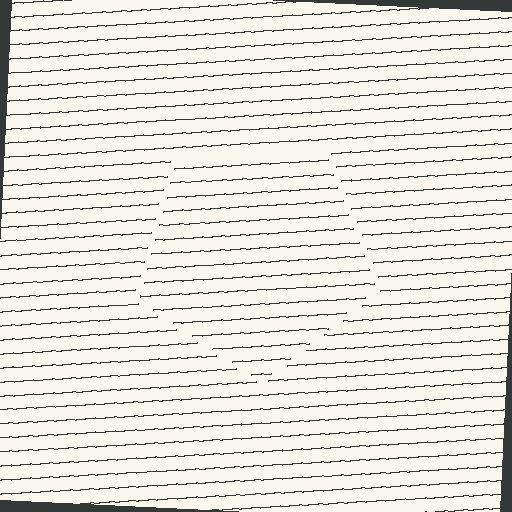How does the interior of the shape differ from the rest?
The interior of the shape contains the same grating, shifted by half a period — the contour is defined by the phase discontinuity where line-ends from the inner and outer gratings abut.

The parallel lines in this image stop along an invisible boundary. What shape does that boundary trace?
An illusory pentagon. The interior of the shape contains the same grating, shifted by half a period — the contour is defined by the phase discontinuity where line-ends from the inner and outer gratings abut.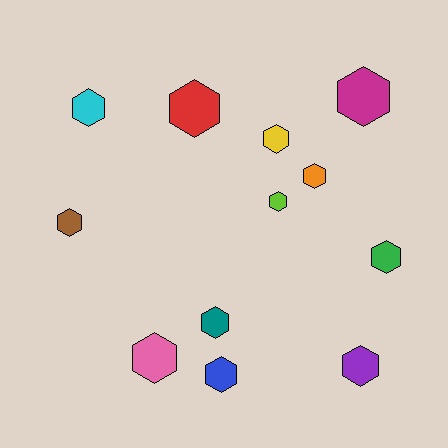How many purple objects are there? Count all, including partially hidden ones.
There is 1 purple object.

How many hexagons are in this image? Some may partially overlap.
There are 12 hexagons.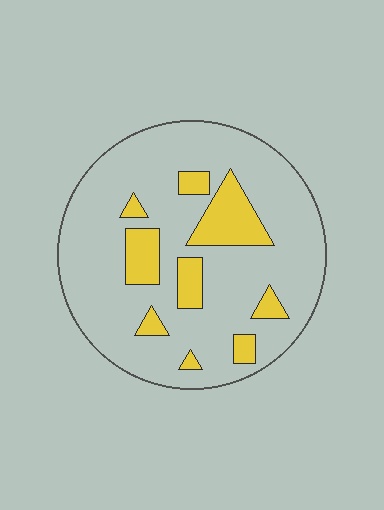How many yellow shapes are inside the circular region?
9.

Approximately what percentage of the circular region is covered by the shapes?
Approximately 20%.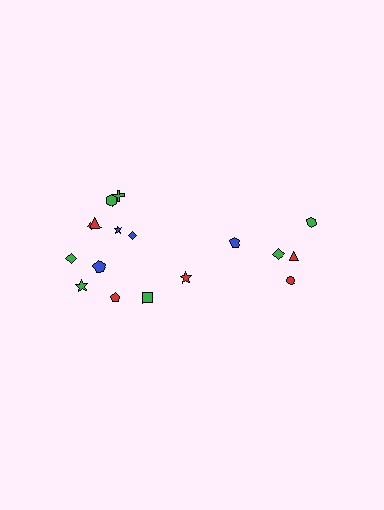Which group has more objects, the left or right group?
The left group.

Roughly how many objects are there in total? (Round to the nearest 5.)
Roughly 15 objects in total.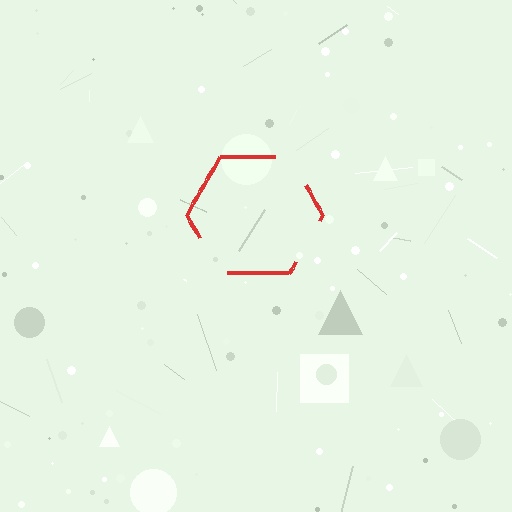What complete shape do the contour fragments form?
The contour fragments form a hexagon.